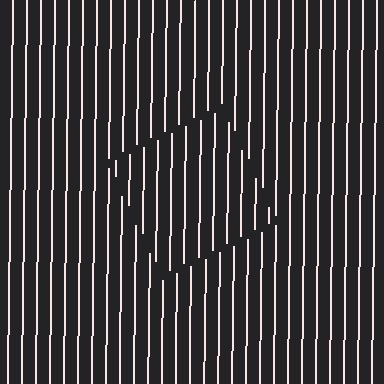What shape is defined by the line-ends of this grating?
An illusory square. The interior of the shape contains the same grating, shifted by half a period — the contour is defined by the phase discontinuity where line-ends from the inner and outer gratings abut.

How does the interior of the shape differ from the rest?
The interior of the shape contains the same grating, shifted by half a period — the contour is defined by the phase discontinuity where line-ends from the inner and outer gratings abut.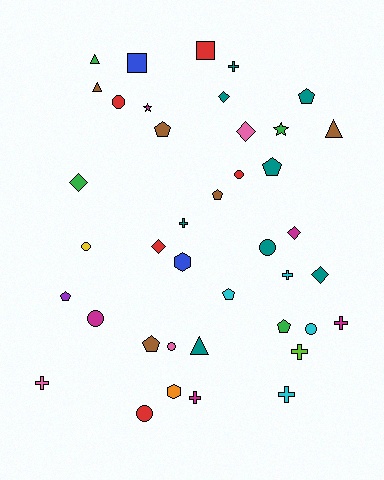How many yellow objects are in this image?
There is 1 yellow object.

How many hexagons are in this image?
There are 2 hexagons.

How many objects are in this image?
There are 40 objects.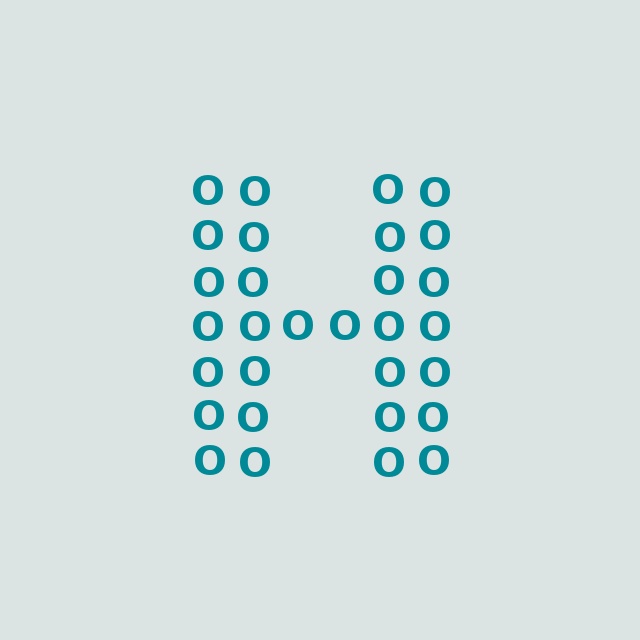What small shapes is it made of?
It is made of small letter O's.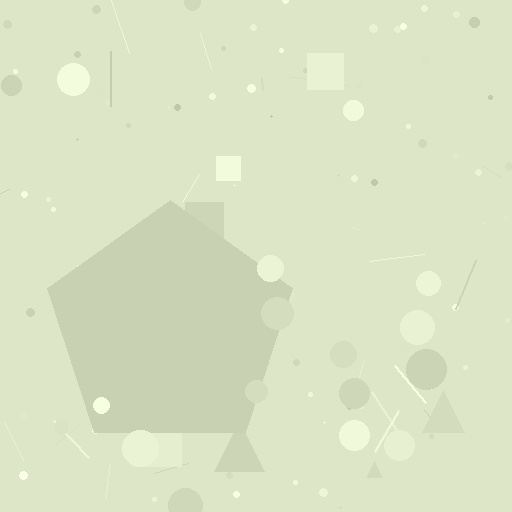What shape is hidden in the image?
A pentagon is hidden in the image.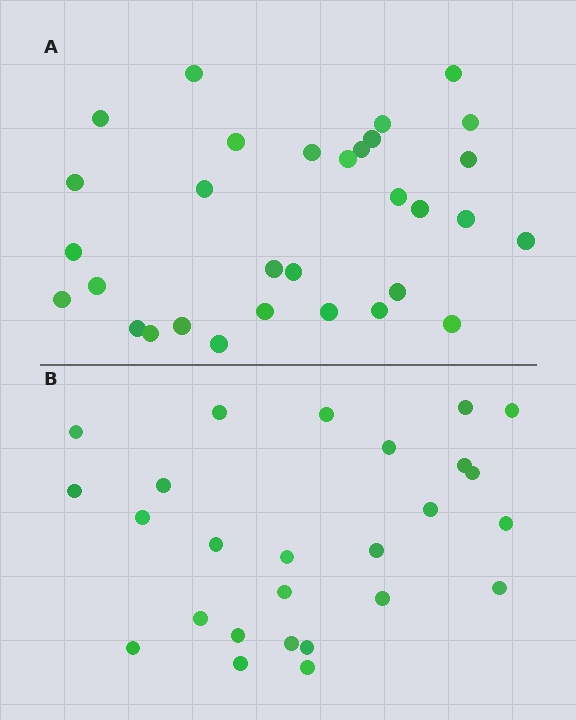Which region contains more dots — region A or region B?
Region A (the top region) has more dots.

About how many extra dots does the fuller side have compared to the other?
Region A has about 5 more dots than region B.